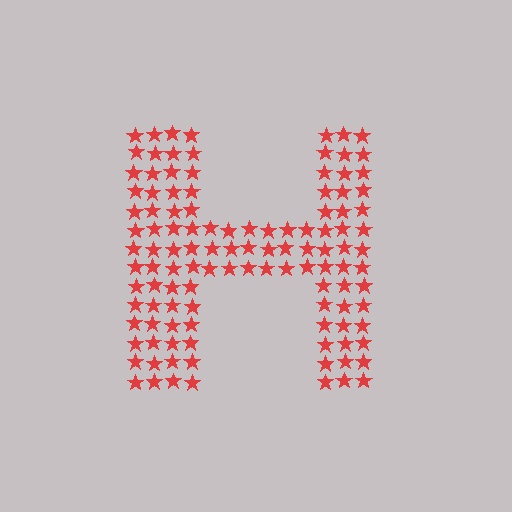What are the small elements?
The small elements are stars.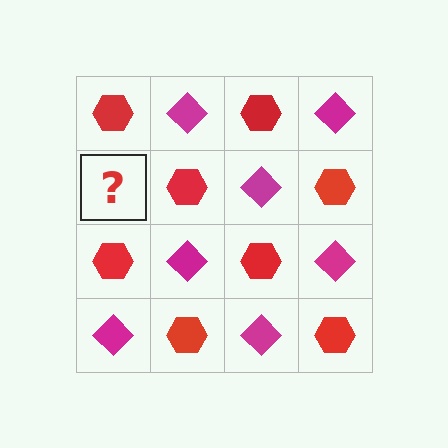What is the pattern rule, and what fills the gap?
The rule is that it alternates red hexagon and magenta diamond in a checkerboard pattern. The gap should be filled with a magenta diamond.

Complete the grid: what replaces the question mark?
The question mark should be replaced with a magenta diamond.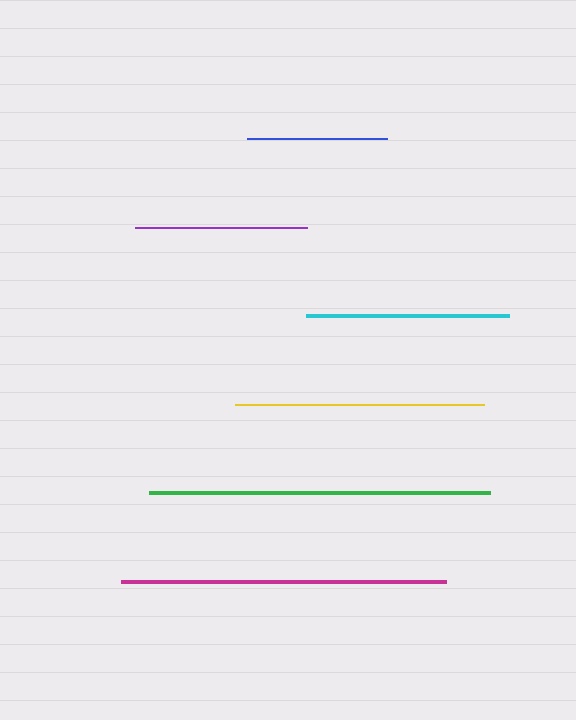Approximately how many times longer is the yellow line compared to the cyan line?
The yellow line is approximately 1.2 times the length of the cyan line.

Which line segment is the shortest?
The blue line is the shortest at approximately 141 pixels.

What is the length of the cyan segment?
The cyan segment is approximately 204 pixels long.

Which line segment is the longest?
The green line is the longest at approximately 341 pixels.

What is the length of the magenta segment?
The magenta segment is approximately 326 pixels long.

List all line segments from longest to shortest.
From longest to shortest: green, magenta, yellow, cyan, purple, blue.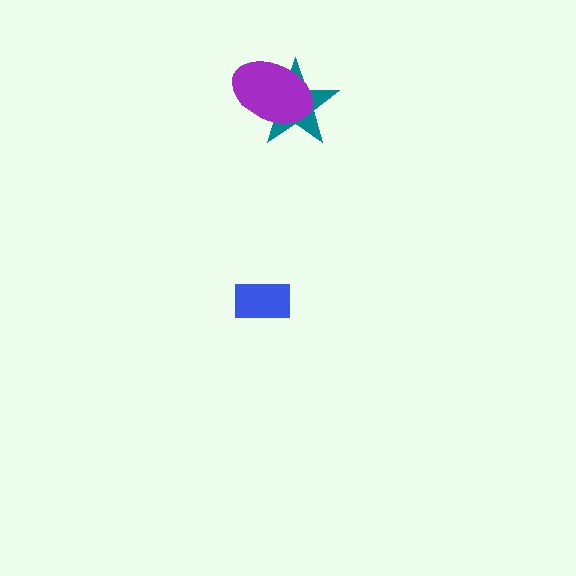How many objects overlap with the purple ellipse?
1 object overlaps with the purple ellipse.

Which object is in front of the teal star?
The purple ellipse is in front of the teal star.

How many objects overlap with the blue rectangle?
0 objects overlap with the blue rectangle.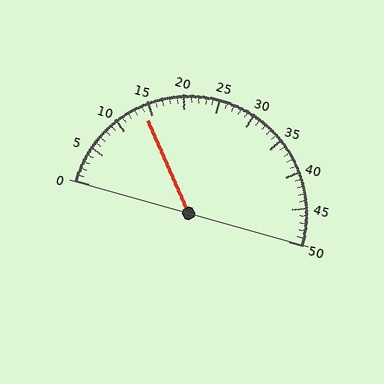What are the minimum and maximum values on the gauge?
The gauge ranges from 0 to 50.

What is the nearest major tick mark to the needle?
The nearest major tick mark is 15.